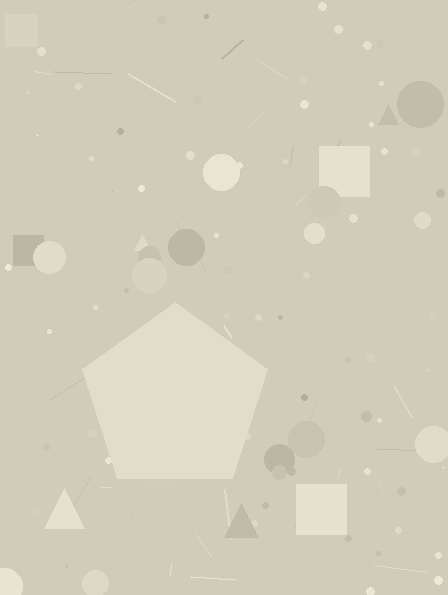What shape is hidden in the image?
A pentagon is hidden in the image.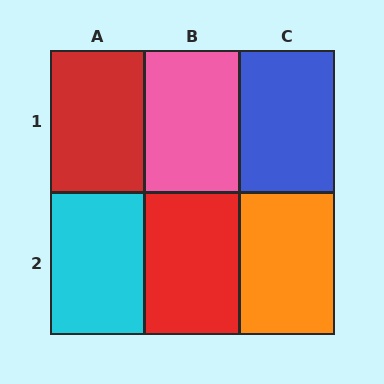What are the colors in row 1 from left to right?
Red, pink, blue.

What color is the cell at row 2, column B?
Red.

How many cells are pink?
1 cell is pink.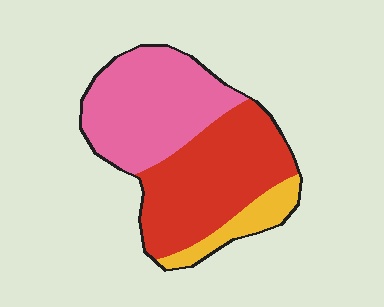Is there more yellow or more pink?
Pink.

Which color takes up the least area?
Yellow, at roughly 10%.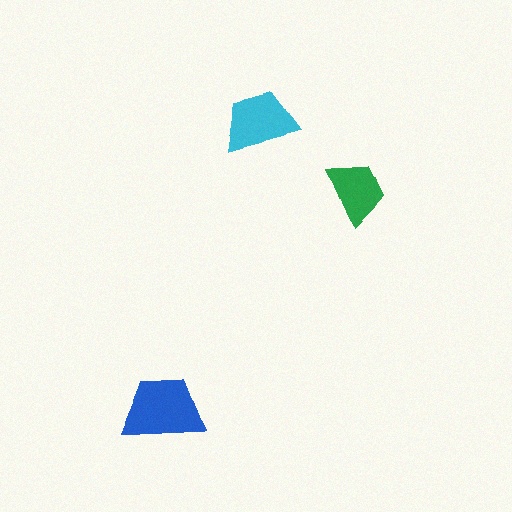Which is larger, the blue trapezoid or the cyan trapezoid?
The blue one.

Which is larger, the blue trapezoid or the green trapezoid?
The blue one.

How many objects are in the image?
There are 3 objects in the image.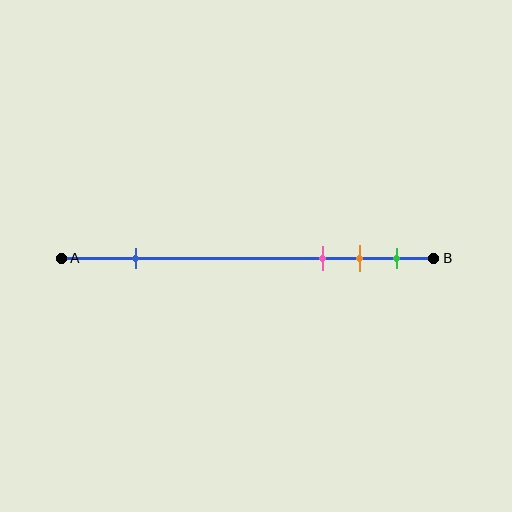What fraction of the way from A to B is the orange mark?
The orange mark is approximately 80% (0.8) of the way from A to B.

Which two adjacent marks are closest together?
The orange and green marks are the closest adjacent pair.